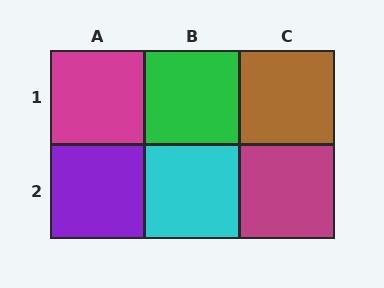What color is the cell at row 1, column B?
Green.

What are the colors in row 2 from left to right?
Purple, cyan, magenta.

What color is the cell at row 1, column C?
Brown.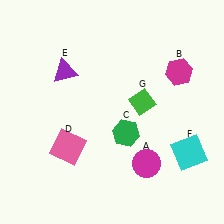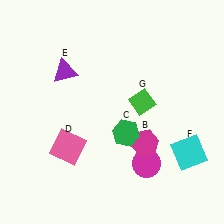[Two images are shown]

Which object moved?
The magenta hexagon (B) moved down.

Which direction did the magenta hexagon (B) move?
The magenta hexagon (B) moved down.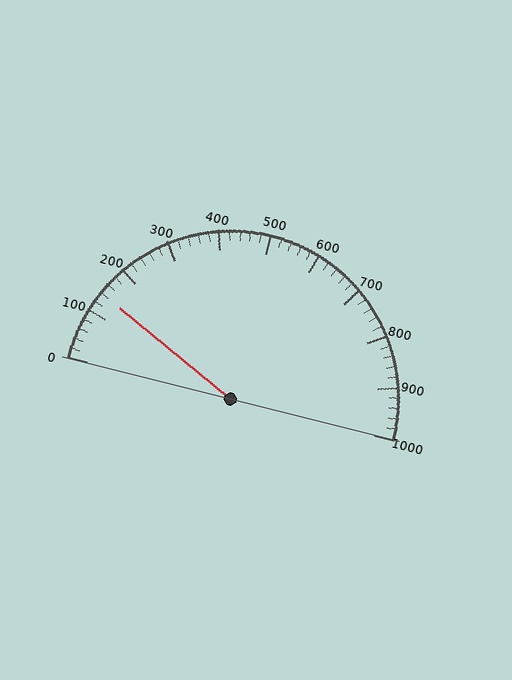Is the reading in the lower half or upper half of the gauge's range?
The reading is in the lower half of the range (0 to 1000).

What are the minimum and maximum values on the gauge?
The gauge ranges from 0 to 1000.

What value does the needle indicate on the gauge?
The needle indicates approximately 140.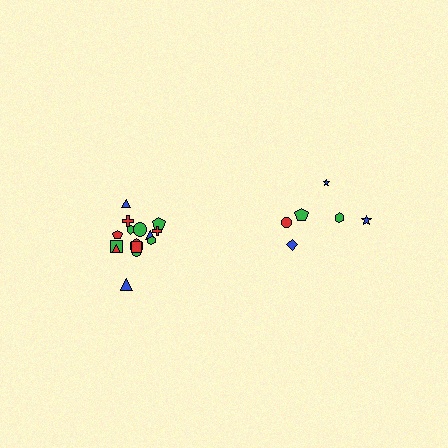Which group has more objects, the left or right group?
The left group.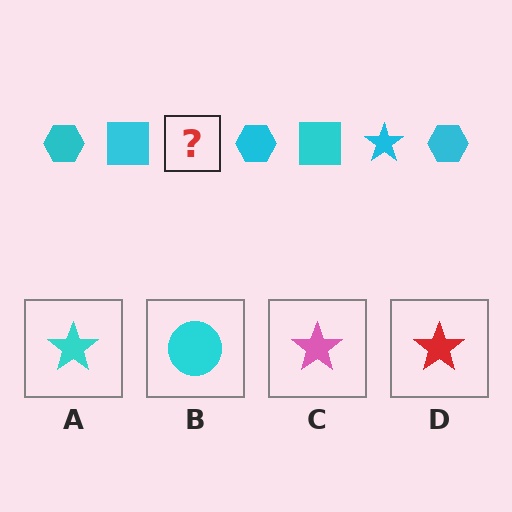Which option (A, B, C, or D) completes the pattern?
A.